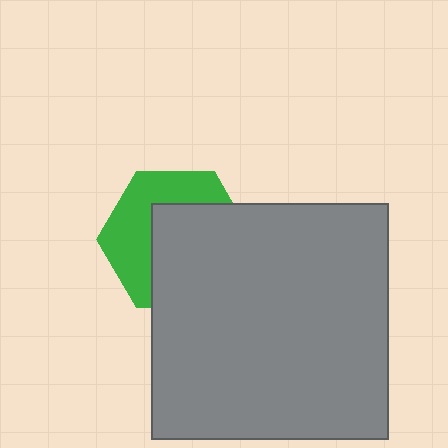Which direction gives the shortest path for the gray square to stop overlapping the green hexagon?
Moving toward the lower-right gives the shortest separation.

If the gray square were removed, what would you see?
You would see the complete green hexagon.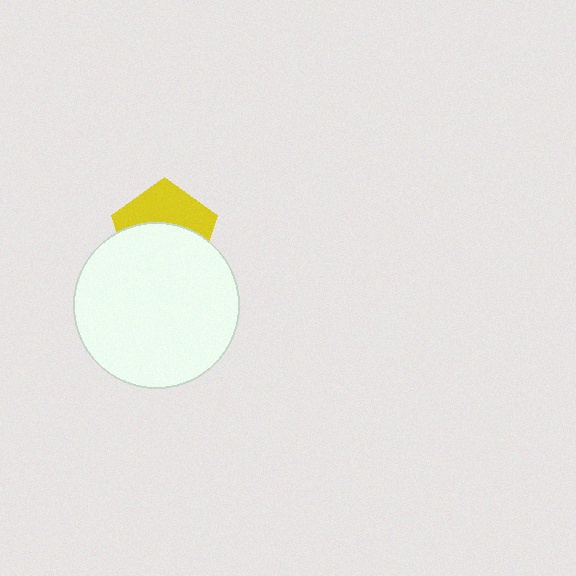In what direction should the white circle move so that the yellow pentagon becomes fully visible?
The white circle should move down. That is the shortest direction to clear the overlap and leave the yellow pentagon fully visible.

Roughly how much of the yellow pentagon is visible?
A small part of it is visible (roughly 43%).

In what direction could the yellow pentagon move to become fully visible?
The yellow pentagon could move up. That would shift it out from behind the white circle entirely.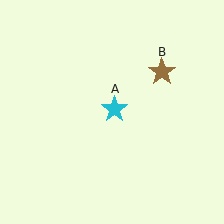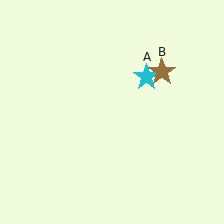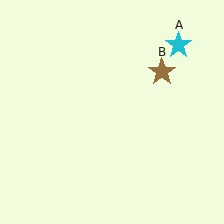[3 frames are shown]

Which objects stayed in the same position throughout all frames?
Brown star (object B) remained stationary.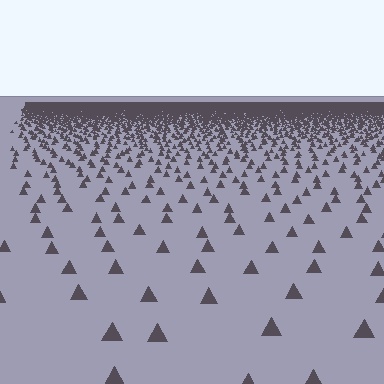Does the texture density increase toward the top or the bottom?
Density increases toward the top.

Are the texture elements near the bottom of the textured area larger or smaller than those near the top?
Larger. Near the bottom, elements are closer to the viewer and appear at a bigger on-screen size.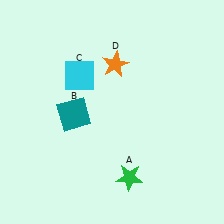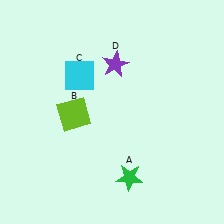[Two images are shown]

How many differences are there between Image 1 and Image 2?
There are 2 differences between the two images.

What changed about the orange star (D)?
In Image 1, D is orange. In Image 2, it changed to purple.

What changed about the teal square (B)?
In Image 1, B is teal. In Image 2, it changed to lime.